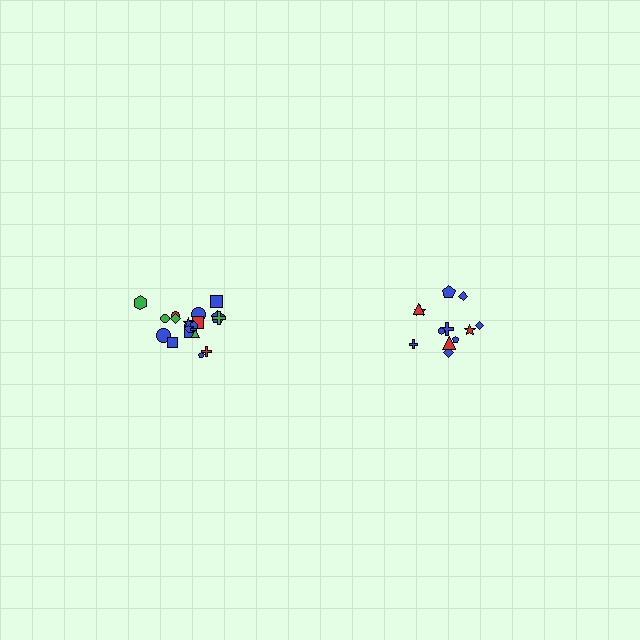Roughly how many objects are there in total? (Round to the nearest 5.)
Roughly 30 objects in total.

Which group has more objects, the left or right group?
The left group.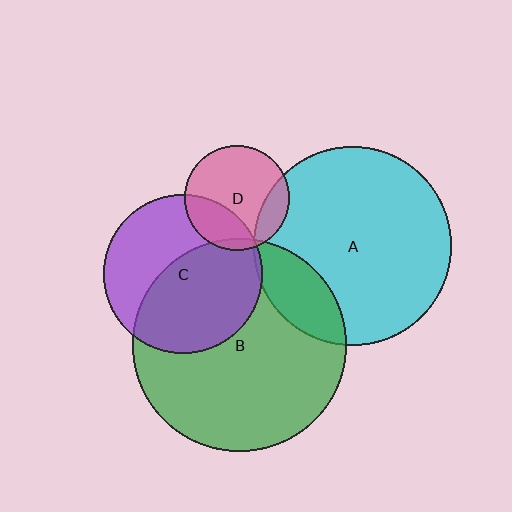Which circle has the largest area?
Circle B (green).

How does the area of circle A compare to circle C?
Approximately 1.5 times.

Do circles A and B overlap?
Yes.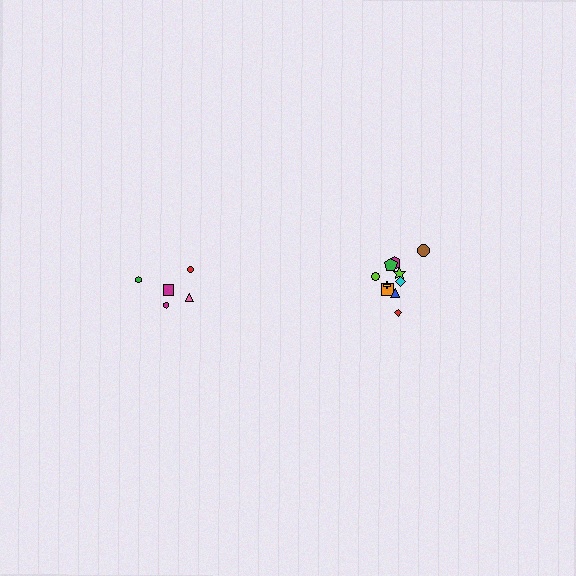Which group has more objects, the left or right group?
The right group.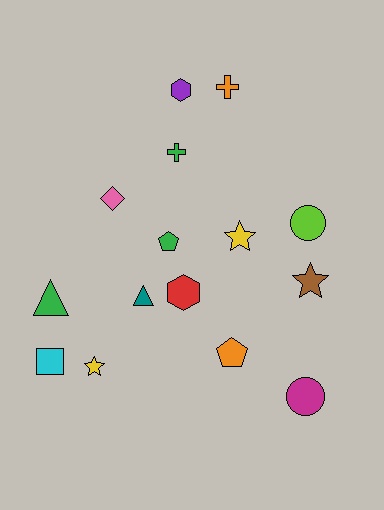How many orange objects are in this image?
There are 2 orange objects.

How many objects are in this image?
There are 15 objects.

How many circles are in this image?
There are 2 circles.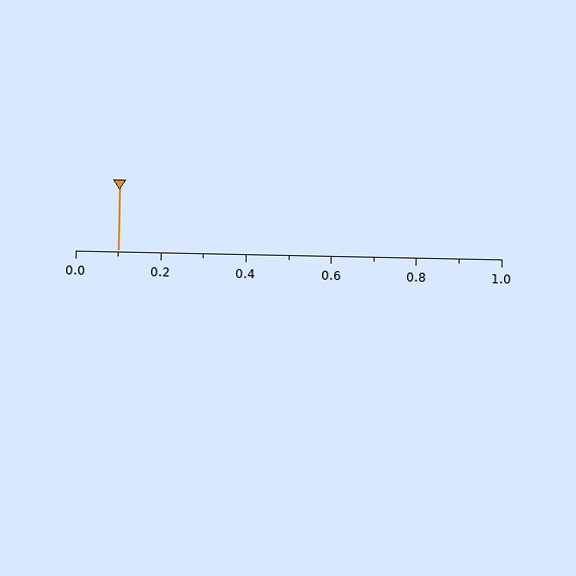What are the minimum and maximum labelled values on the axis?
The axis runs from 0.0 to 1.0.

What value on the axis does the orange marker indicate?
The marker indicates approximately 0.1.